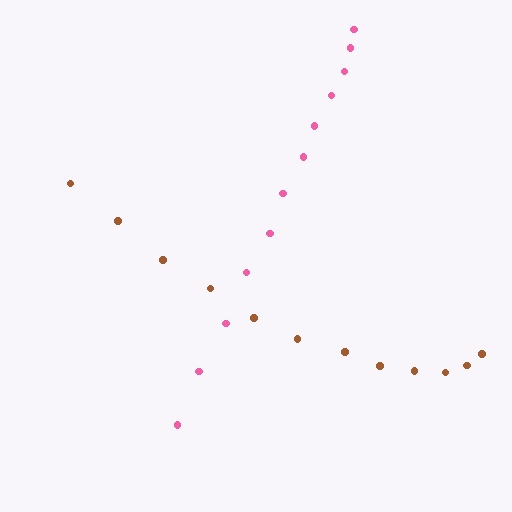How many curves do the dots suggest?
There are 2 distinct paths.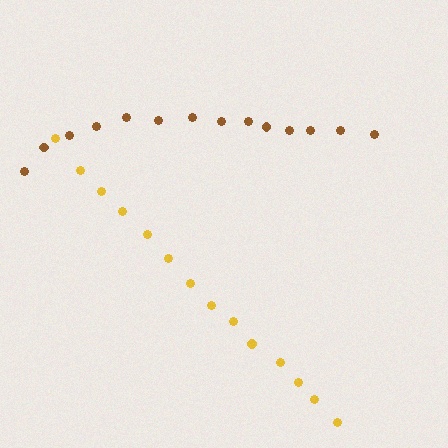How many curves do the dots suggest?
There are 2 distinct paths.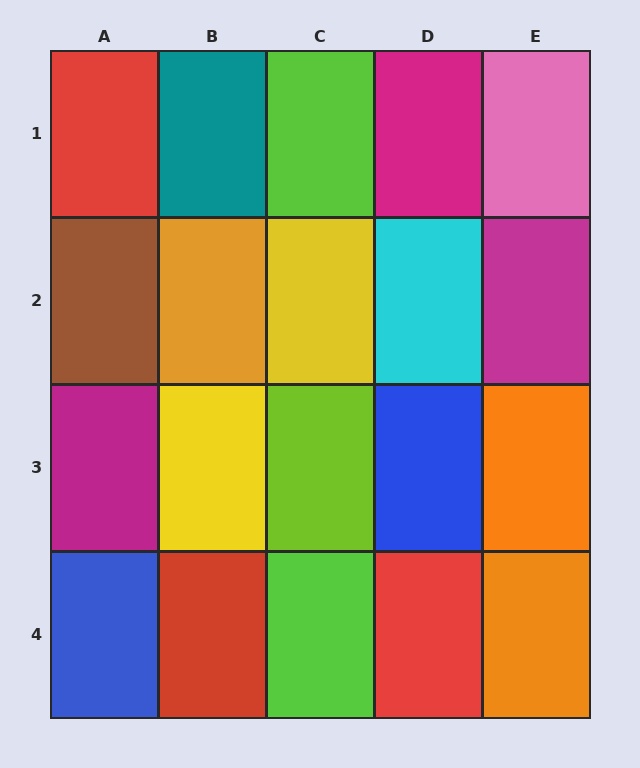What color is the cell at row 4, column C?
Lime.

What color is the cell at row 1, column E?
Pink.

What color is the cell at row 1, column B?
Teal.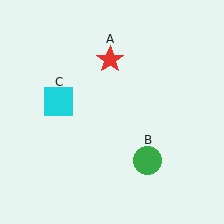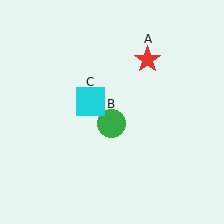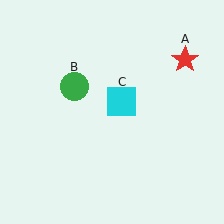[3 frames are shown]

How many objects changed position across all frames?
3 objects changed position: red star (object A), green circle (object B), cyan square (object C).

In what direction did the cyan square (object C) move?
The cyan square (object C) moved right.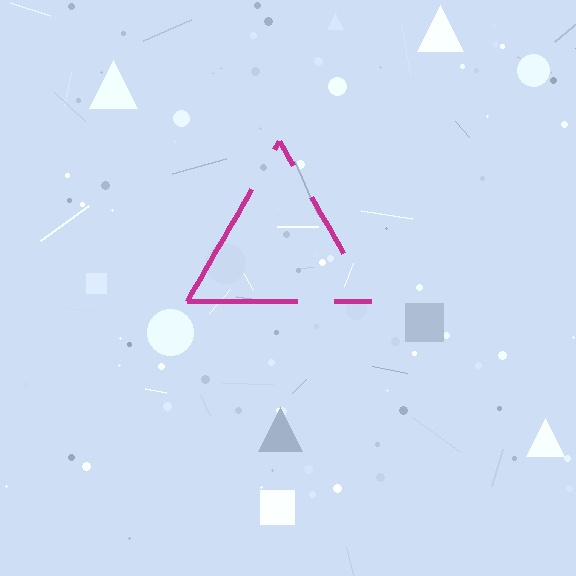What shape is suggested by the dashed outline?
The dashed outline suggests a triangle.